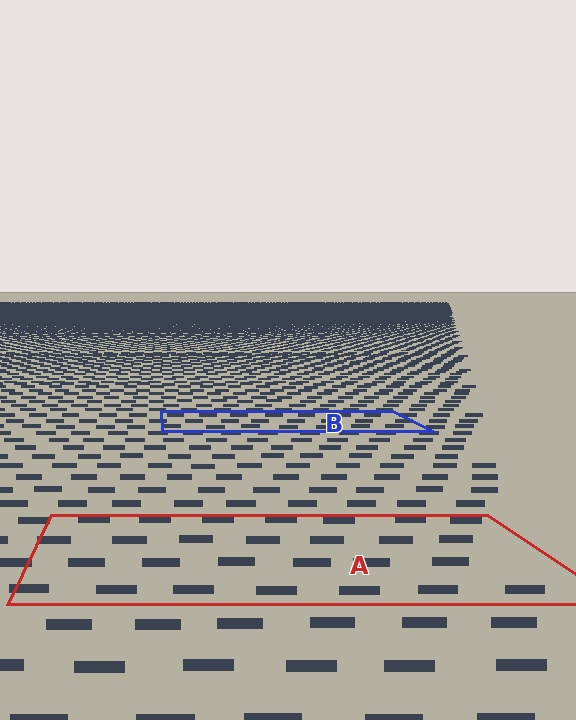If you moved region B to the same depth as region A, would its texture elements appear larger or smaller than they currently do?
They would appear larger. At a closer depth, the same texture elements are projected at a bigger on-screen size.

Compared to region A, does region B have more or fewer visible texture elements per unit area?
Region B has more texture elements per unit area — they are packed more densely because it is farther away.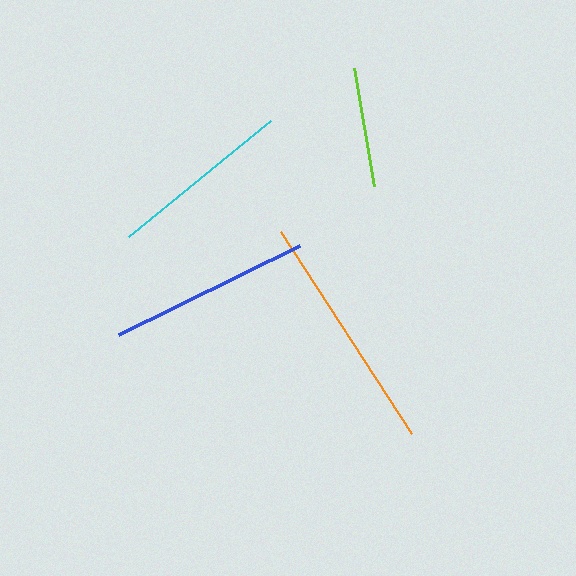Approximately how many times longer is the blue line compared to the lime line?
The blue line is approximately 1.7 times the length of the lime line.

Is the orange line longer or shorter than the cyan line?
The orange line is longer than the cyan line.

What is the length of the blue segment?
The blue segment is approximately 201 pixels long.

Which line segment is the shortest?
The lime line is the shortest at approximately 120 pixels.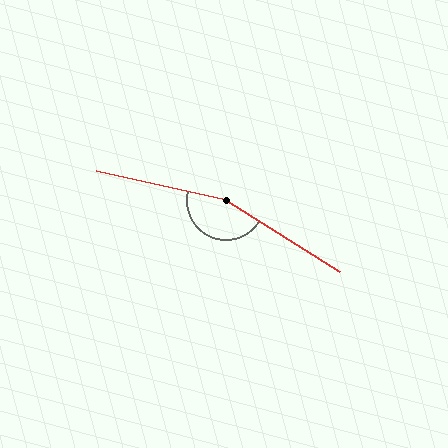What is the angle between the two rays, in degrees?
Approximately 161 degrees.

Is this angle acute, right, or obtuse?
It is obtuse.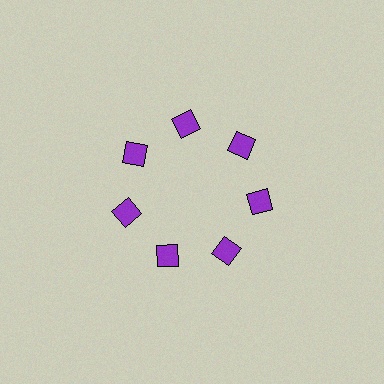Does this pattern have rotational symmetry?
Yes, this pattern has 7-fold rotational symmetry. It looks the same after rotating 51 degrees around the center.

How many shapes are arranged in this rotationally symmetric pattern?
There are 7 shapes, arranged in 7 groups of 1.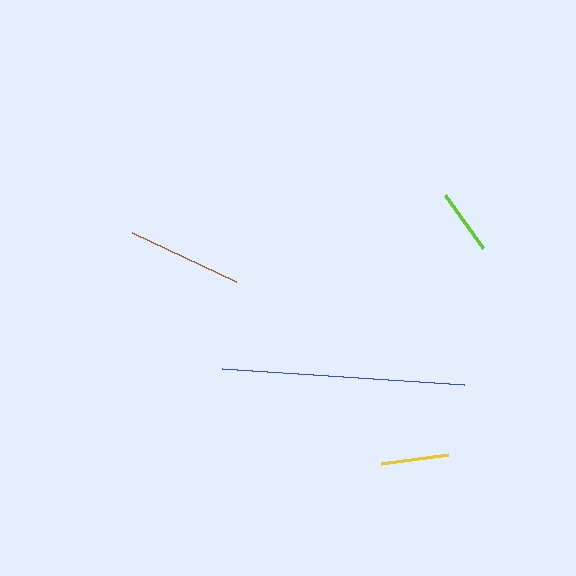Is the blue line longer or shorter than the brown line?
The blue line is longer than the brown line.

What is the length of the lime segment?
The lime segment is approximately 65 pixels long.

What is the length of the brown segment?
The brown segment is approximately 115 pixels long.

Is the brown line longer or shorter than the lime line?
The brown line is longer than the lime line.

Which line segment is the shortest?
The lime line is the shortest at approximately 65 pixels.